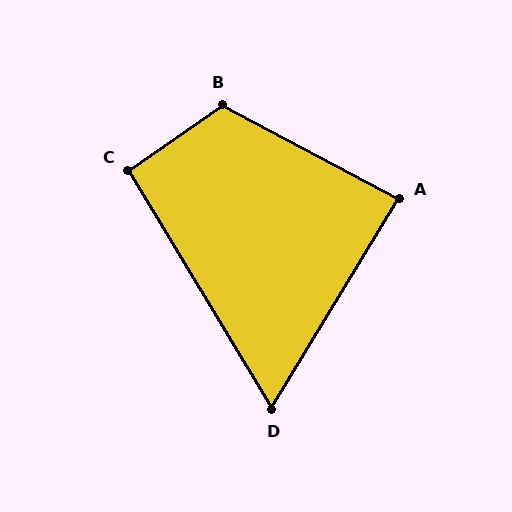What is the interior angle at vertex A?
Approximately 87 degrees (approximately right).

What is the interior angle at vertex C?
Approximately 93 degrees (approximately right).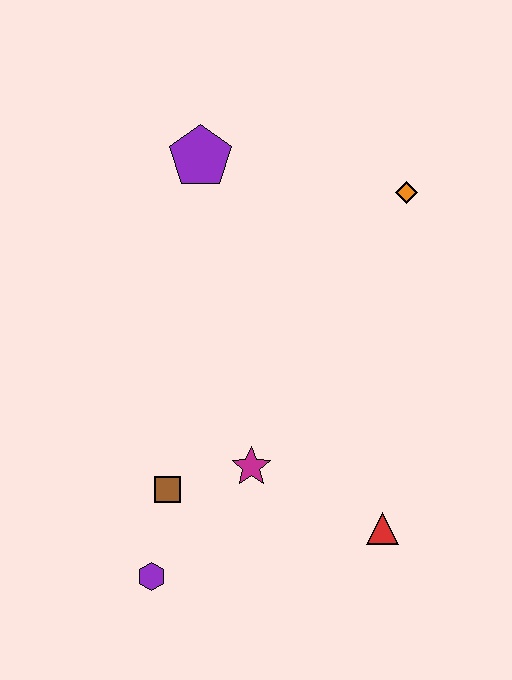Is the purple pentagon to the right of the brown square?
Yes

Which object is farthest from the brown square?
The orange diamond is farthest from the brown square.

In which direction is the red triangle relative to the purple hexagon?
The red triangle is to the right of the purple hexagon.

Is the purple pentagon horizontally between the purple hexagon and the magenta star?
Yes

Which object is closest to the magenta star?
The brown square is closest to the magenta star.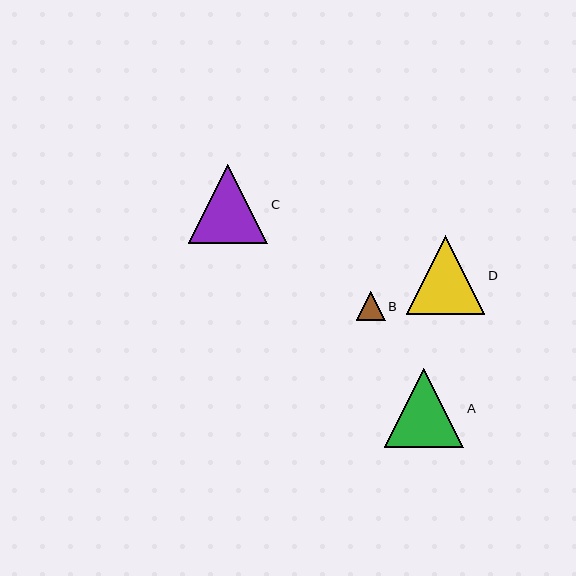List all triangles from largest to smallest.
From largest to smallest: C, A, D, B.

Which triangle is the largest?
Triangle C is the largest with a size of approximately 79 pixels.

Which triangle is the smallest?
Triangle B is the smallest with a size of approximately 29 pixels.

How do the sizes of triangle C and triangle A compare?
Triangle C and triangle A are approximately the same size.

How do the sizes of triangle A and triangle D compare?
Triangle A and triangle D are approximately the same size.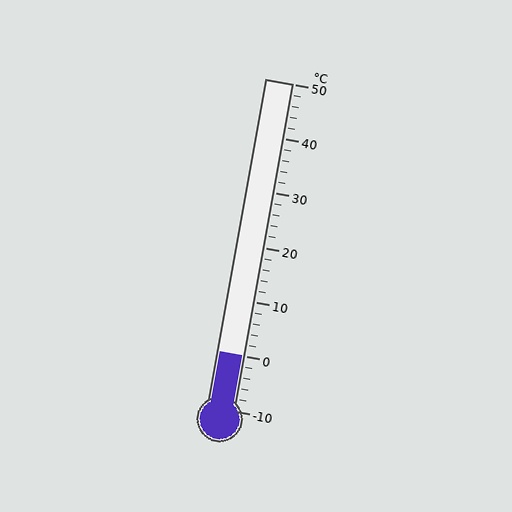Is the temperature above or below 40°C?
The temperature is below 40°C.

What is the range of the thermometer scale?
The thermometer scale ranges from -10°C to 50°C.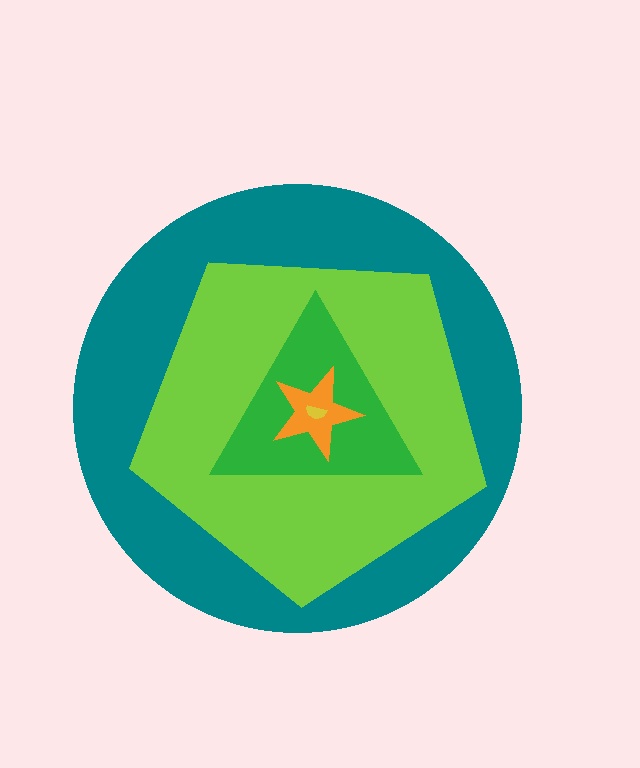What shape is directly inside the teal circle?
The lime pentagon.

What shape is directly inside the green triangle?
The orange star.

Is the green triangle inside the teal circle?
Yes.